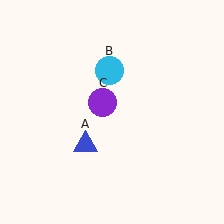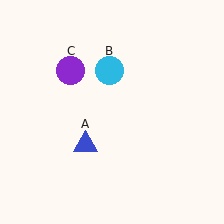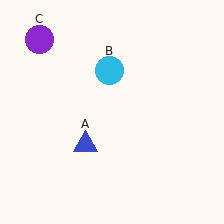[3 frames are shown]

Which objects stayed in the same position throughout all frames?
Blue triangle (object A) and cyan circle (object B) remained stationary.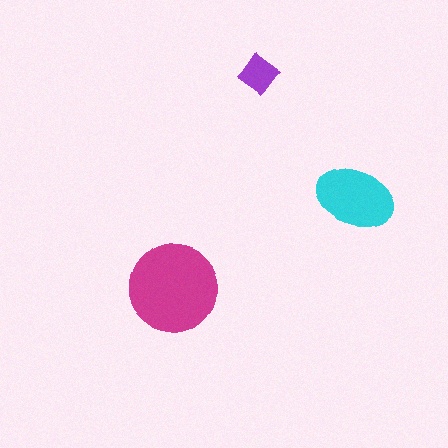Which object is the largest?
The magenta circle.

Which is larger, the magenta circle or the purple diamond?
The magenta circle.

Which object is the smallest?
The purple diamond.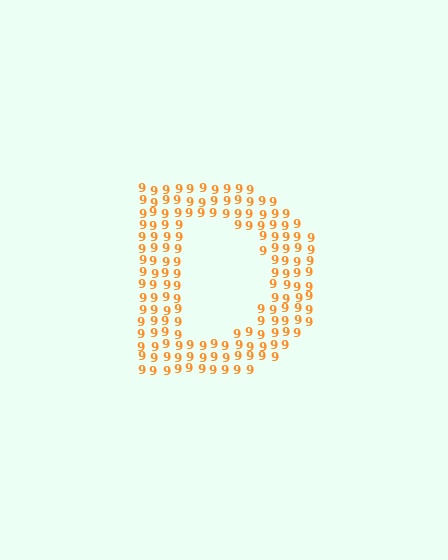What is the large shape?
The large shape is the letter D.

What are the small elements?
The small elements are digit 9's.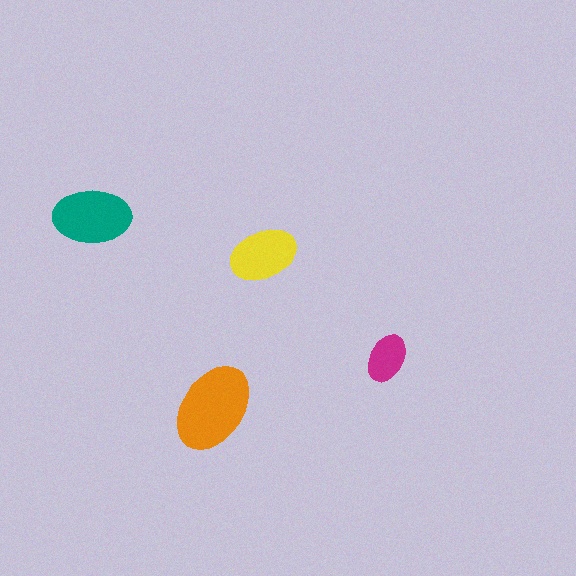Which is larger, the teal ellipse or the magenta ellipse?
The teal one.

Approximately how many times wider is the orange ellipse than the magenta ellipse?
About 2 times wider.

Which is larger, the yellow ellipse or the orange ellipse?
The orange one.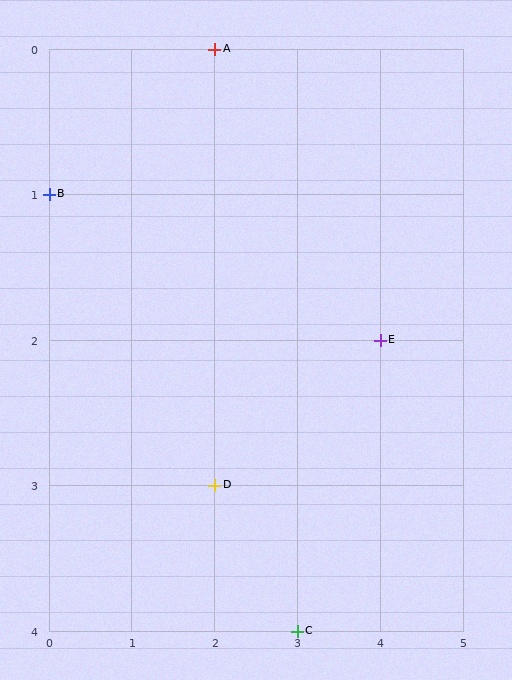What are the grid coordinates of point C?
Point C is at grid coordinates (3, 4).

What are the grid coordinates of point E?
Point E is at grid coordinates (4, 2).